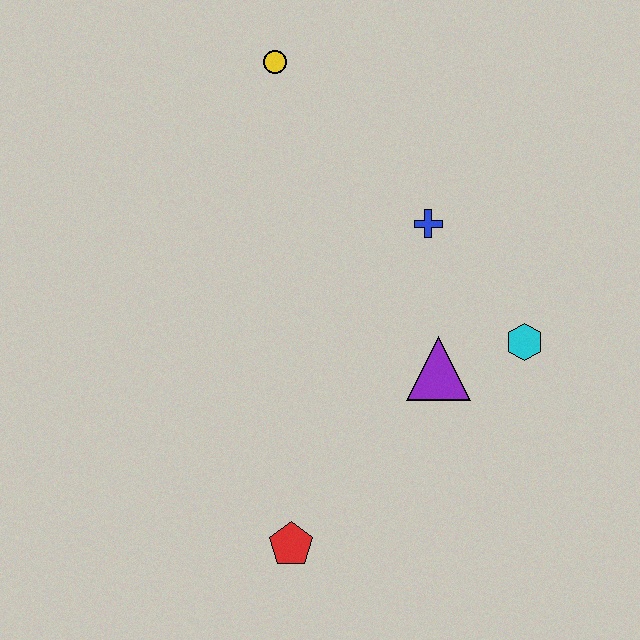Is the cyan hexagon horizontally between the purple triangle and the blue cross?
No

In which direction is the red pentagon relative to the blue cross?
The red pentagon is below the blue cross.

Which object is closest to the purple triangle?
The cyan hexagon is closest to the purple triangle.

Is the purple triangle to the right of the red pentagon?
Yes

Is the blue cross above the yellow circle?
No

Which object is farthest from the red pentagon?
The yellow circle is farthest from the red pentagon.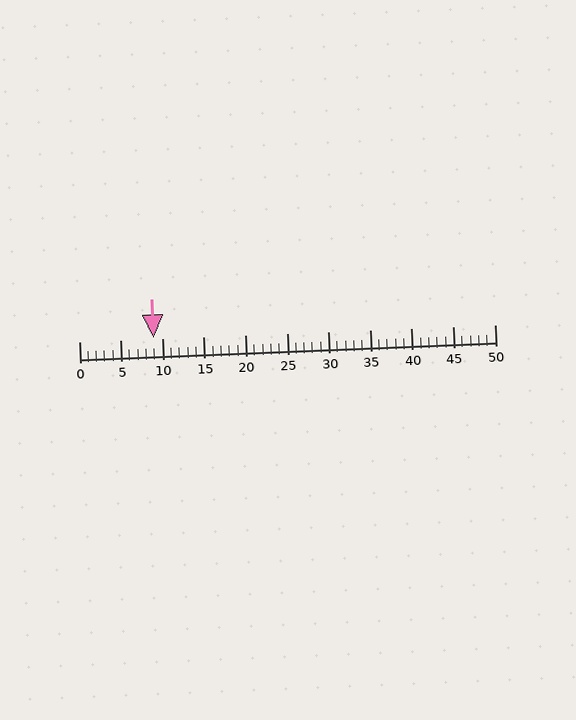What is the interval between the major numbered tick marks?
The major tick marks are spaced 5 units apart.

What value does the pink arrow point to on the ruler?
The pink arrow points to approximately 9.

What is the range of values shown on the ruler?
The ruler shows values from 0 to 50.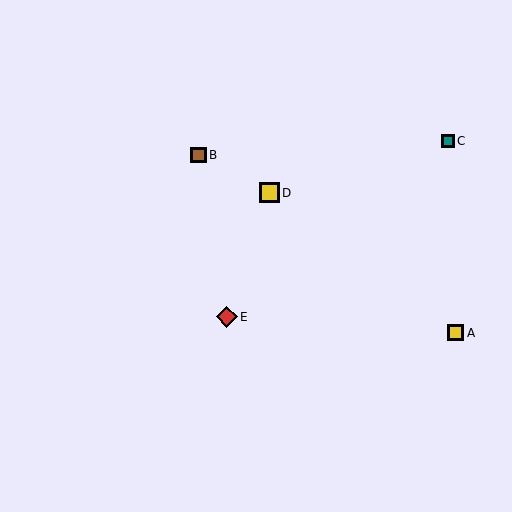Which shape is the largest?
The red diamond (labeled E) is the largest.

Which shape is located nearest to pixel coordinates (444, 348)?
The yellow square (labeled A) at (456, 333) is nearest to that location.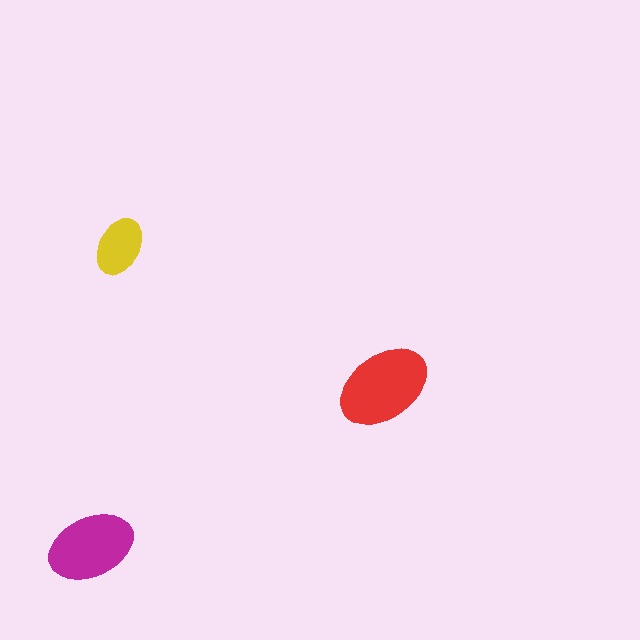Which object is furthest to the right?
The red ellipse is rightmost.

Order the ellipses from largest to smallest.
the red one, the magenta one, the yellow one.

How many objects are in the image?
There are 3 objects in the image.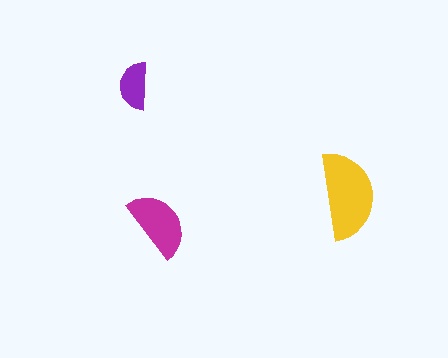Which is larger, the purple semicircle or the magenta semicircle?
The magenta one.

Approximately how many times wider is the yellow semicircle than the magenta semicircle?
About 1.5 times wider.